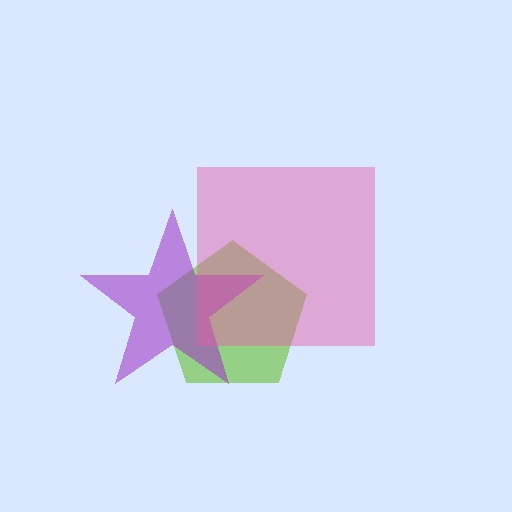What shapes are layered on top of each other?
The layered shapes are: a lime pentagon, a purple star, a pink square.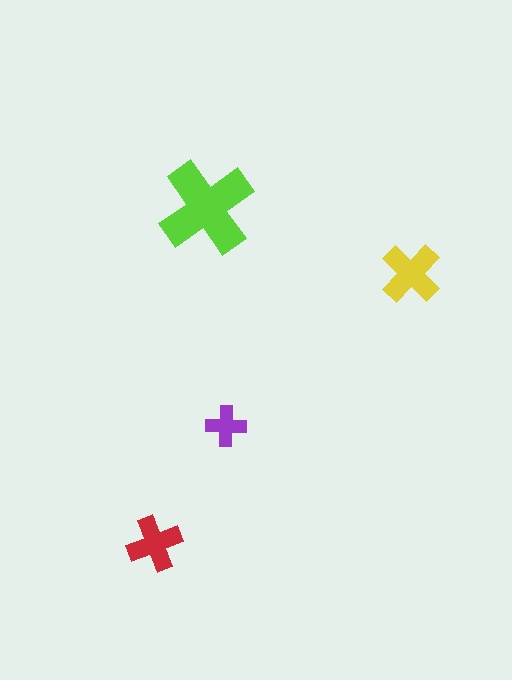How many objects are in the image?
There are 4 objects in the image.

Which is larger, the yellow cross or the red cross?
The yellow one.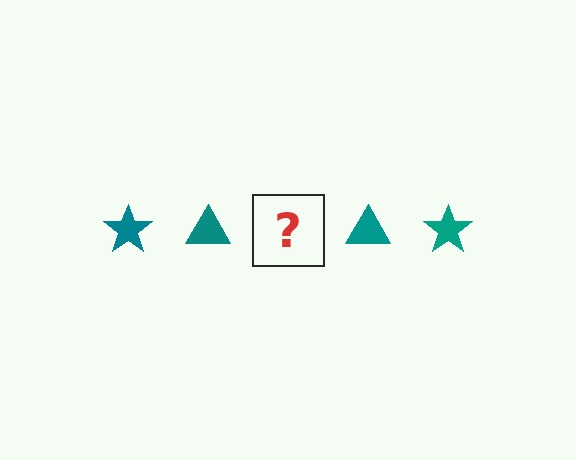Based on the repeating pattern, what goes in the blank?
The blank should be a teal star.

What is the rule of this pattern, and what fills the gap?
The rule is that the pattern cycles through star, triangle shapes in teal. The gap should be filled with a teal star.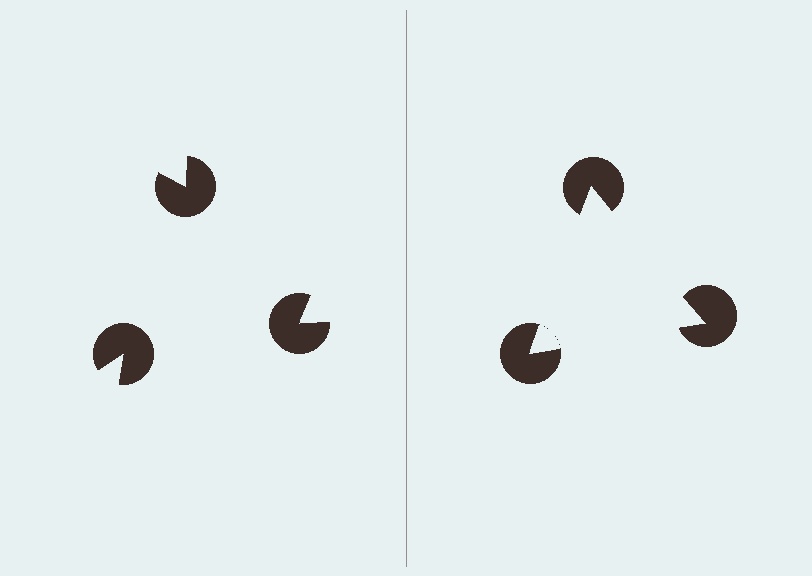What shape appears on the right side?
An illusory triangle.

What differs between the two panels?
The pac-man discs are positioned identically on both sides; only the wedge orientations differ. On the right they align to a triangle; on the left they are misaligned.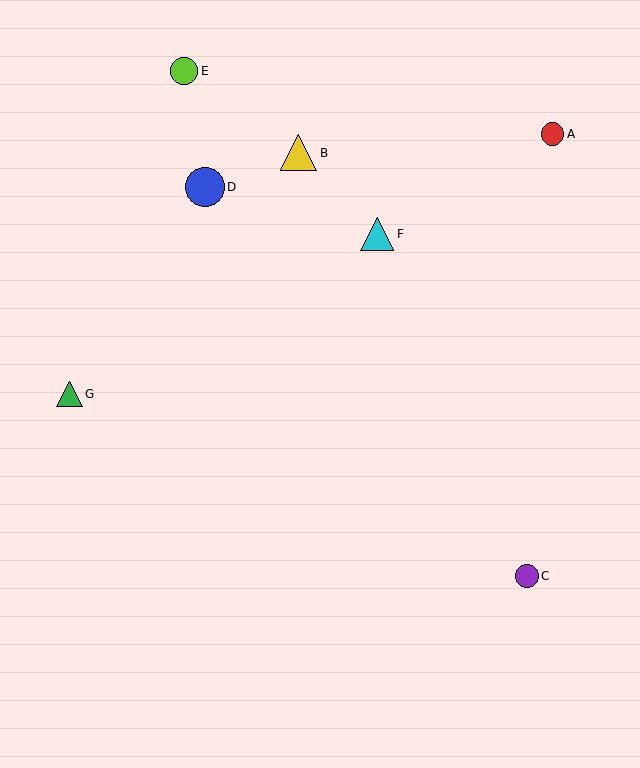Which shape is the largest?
The blue circle (labeled D) is the largest.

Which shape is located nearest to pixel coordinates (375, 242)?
The cyan triangle (labeled F) at (377, 234) is nearest to that location.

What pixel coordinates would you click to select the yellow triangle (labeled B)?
Click at (298, 153) to select the yellow triangle B.